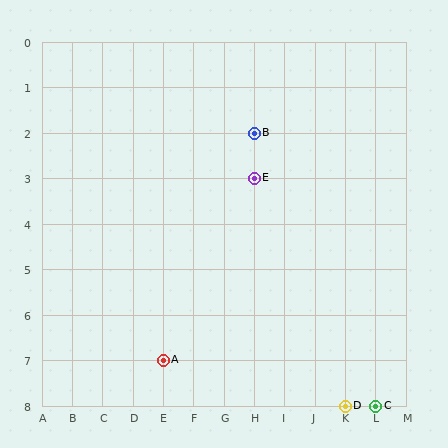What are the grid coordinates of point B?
Point B is at grid coordinates (H, 2).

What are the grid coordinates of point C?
Point C is at grid coordinates (L, 8).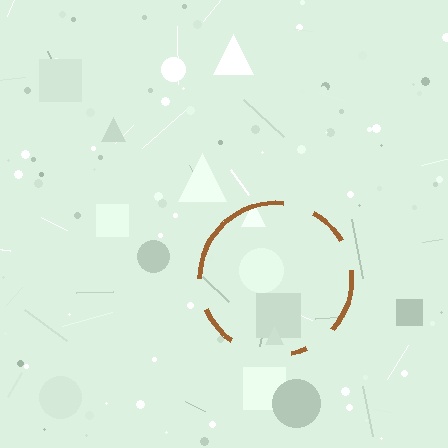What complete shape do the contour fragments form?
The contour fragments form a circle.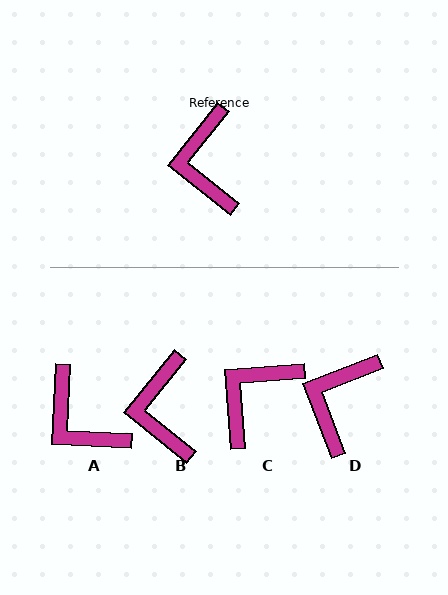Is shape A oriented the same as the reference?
No, it is off by about 36 degrees.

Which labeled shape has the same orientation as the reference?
B.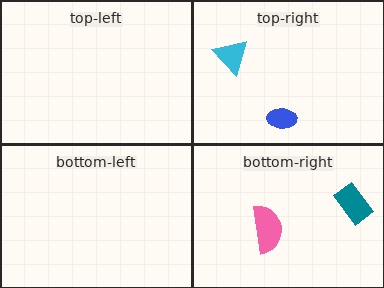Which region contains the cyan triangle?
The top-right region.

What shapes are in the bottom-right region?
The teal rectangle, the pink semicircle.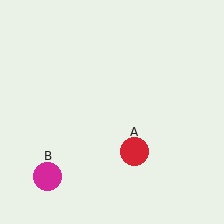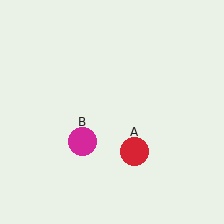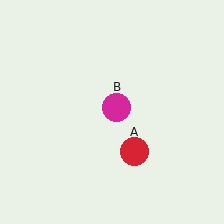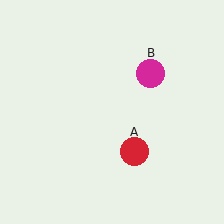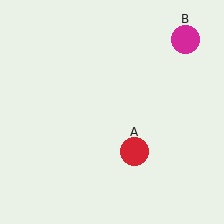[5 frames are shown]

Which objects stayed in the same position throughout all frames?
Red circle (object A) remained stationary.